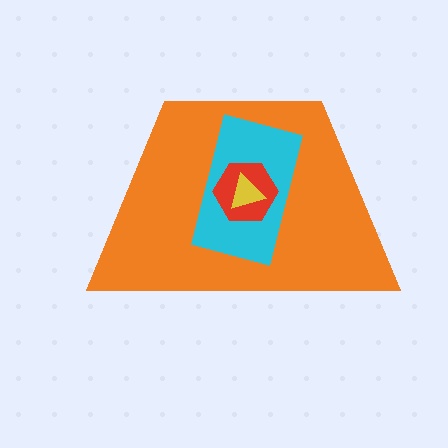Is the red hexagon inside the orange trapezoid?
Yes.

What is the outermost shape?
The orange trapezoid.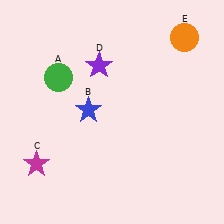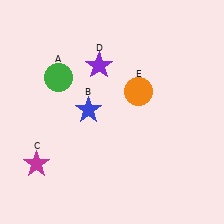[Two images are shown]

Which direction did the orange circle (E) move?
The orange circle (E) moved down.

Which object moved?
The orange circle (E) moved down.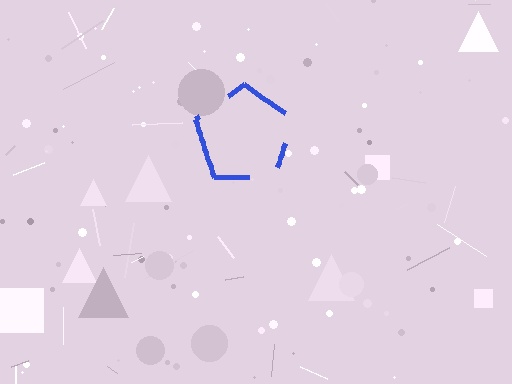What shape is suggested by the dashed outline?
The dashed outline suggests a pentagon.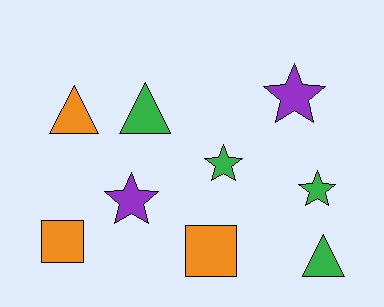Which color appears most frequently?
Green, with 4 objects.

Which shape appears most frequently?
Star, with 4 objects.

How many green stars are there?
There are 2 green stars.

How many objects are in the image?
There are 9 objects.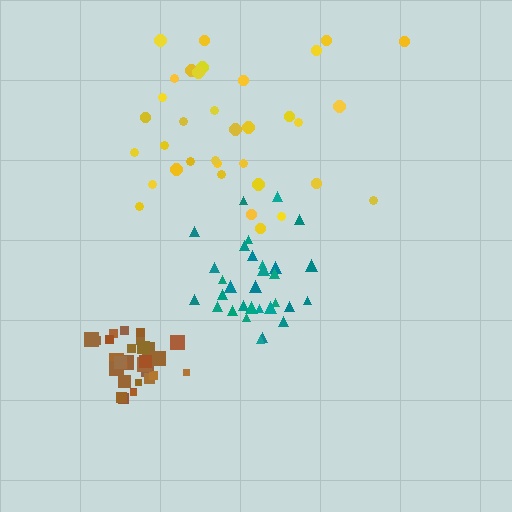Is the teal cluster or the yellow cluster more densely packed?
Teal.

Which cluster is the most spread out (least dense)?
Yellow.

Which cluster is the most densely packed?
Brown.